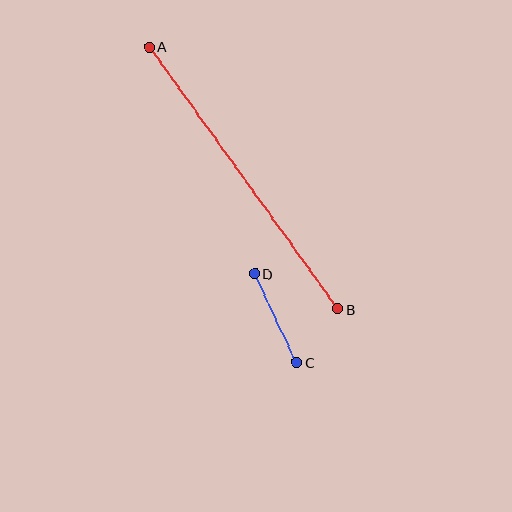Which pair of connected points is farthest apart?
Points A and B are farthest apart.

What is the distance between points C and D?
The distance is approximately 98 pixels.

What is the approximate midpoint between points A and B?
The midpoint is at approximately (244, 178) pixels.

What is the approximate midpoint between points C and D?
The midpoint is at approximately (276, 318) pixels.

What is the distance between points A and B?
The distance is approximately 323 pixels.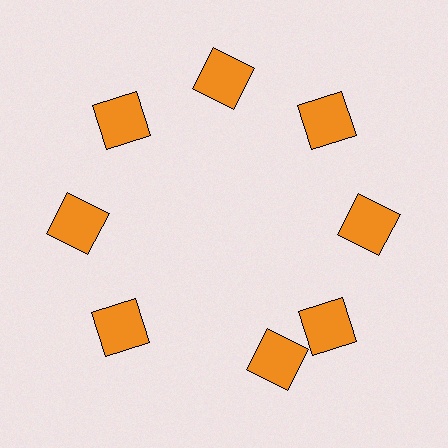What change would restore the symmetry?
The symmetry would be restored by rotating it back into even spacing with its neighbors so that all 8 squares sit at equal angles and equal distance from the center.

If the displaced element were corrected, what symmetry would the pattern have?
It would have 8-fold rotational symmetry — the pattern would map onto itself every 45 degrees.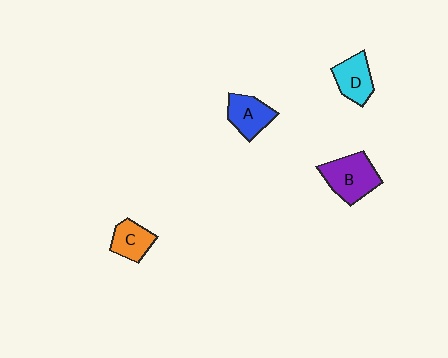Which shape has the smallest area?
Shape C (orange).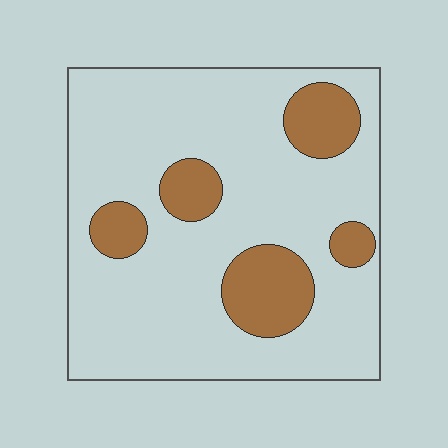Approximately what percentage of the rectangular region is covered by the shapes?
Approximately 20%.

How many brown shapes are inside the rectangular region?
5.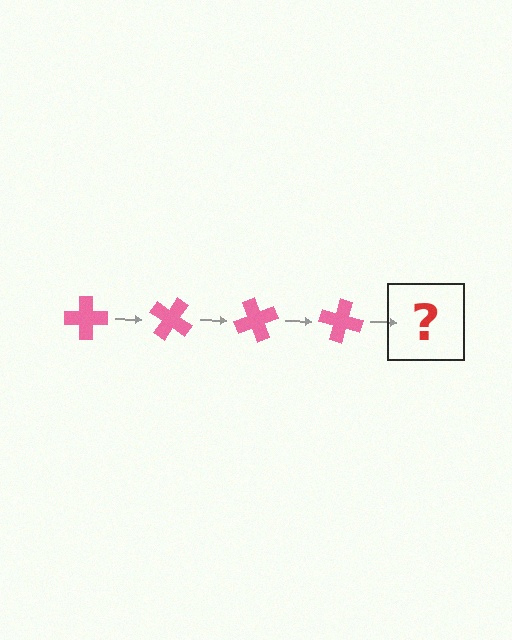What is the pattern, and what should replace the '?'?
The pattern is that the cross rotates 35 degrees each step. The '?' should be a pink cross rotated 140 degrees.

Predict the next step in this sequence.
The next step is a pink cross rotated 140 degrees.